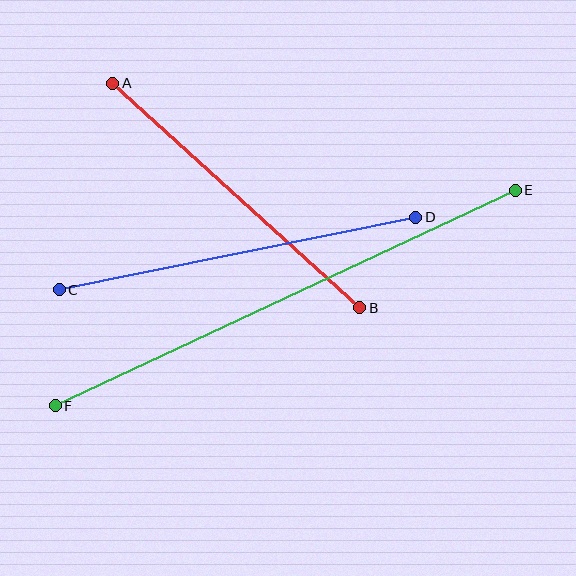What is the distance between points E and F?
The distance is approximately 508 pixels.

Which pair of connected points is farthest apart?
Points E and F are farthest apart.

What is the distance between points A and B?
The distance is approximately 333 pixels.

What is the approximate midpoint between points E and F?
The midpoint is at approximately (285, 298) pixels.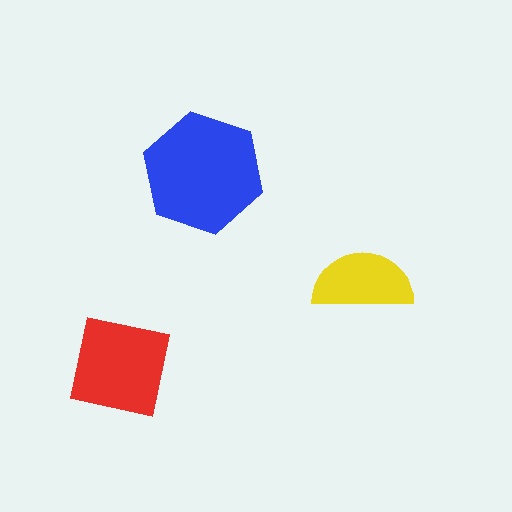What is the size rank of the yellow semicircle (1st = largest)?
3rd.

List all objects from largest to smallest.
The blue hexagon, the red square, the yellow semicircle.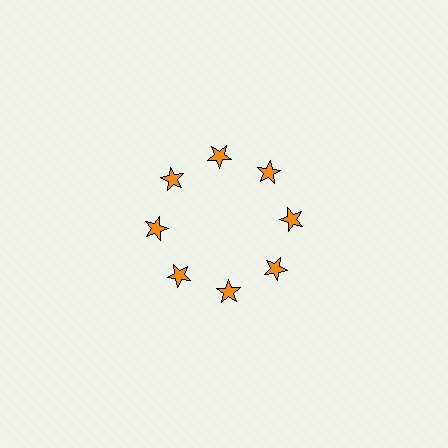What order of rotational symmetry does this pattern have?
This pattern has 8-fold rotational symmetry.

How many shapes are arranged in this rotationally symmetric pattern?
There are 8 shapes, arranged in 8 groups of 1.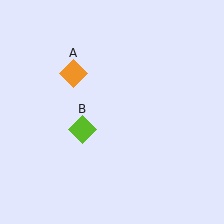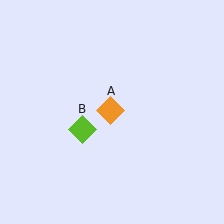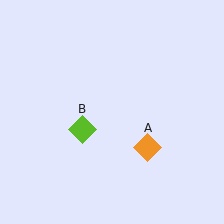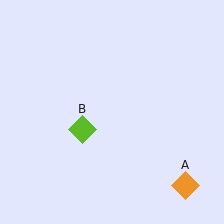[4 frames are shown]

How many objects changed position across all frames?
1 object changed position: orange diamond (object A).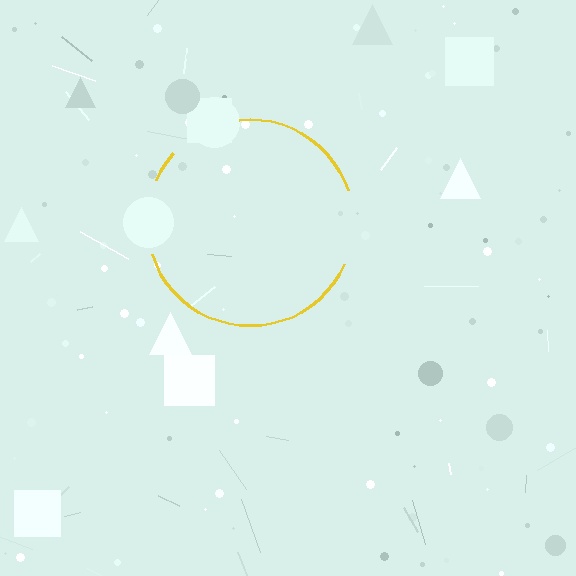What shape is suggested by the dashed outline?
The dashed outline suggests a circle.